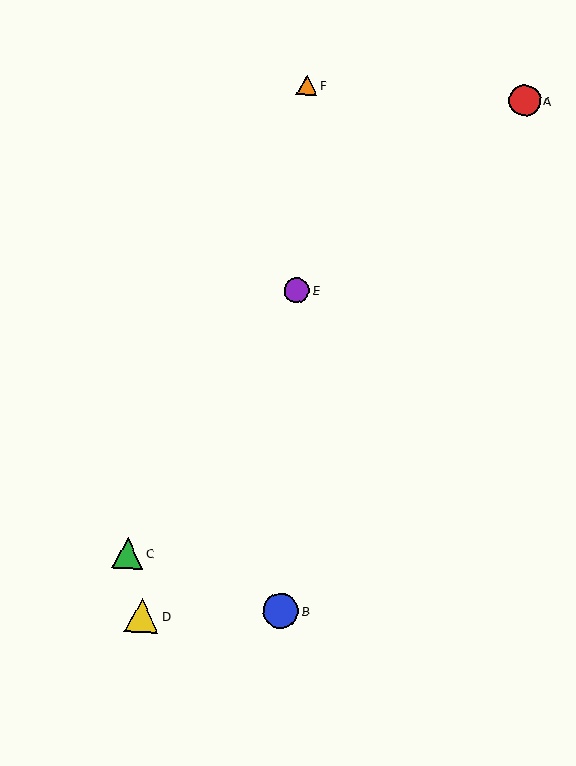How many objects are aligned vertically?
3 objects (B, E, F) are aligned vertically.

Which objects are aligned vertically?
Objects B, E, F are aligned vertically.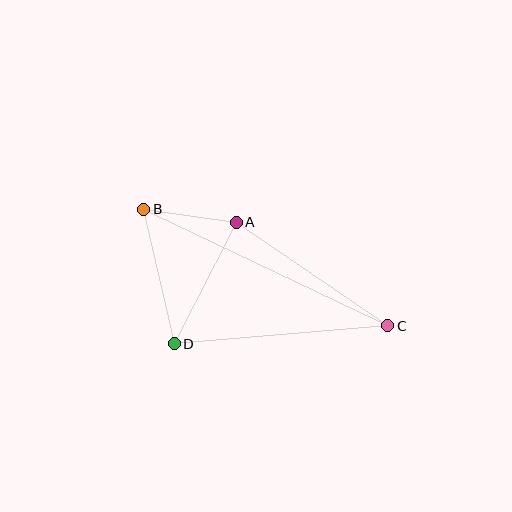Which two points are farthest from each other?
Points B and C are farthest from each other.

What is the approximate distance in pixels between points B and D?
The distance between B and D is approximately 138 pixels.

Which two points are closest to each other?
Points A and B are closest to each other.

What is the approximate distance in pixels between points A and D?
The distance between A and D is approximately 136 pixels.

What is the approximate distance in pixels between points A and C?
The distance between A and C is approximately 183 pixels.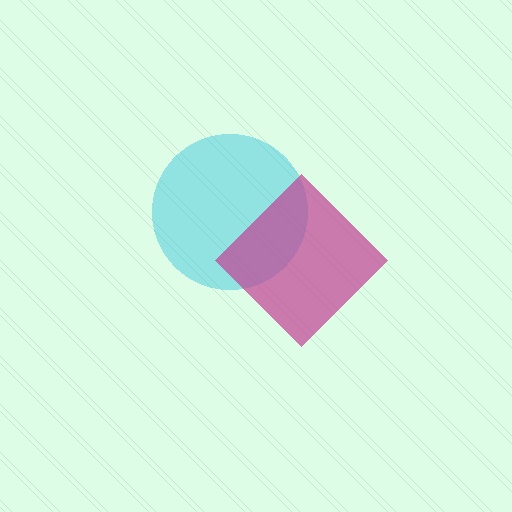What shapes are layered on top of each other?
The layered shapes are: a cyan circle, a magenta diamond.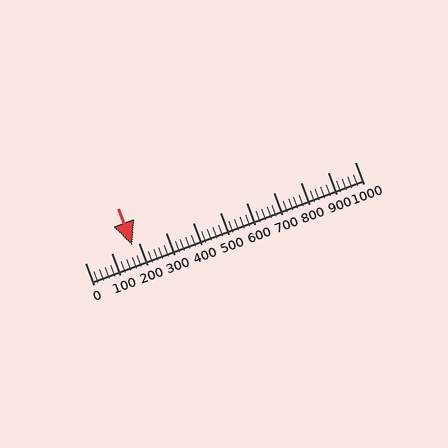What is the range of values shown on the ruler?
The ruler shows values from 0 to 1000.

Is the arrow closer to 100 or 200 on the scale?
The arrow is closer to 200.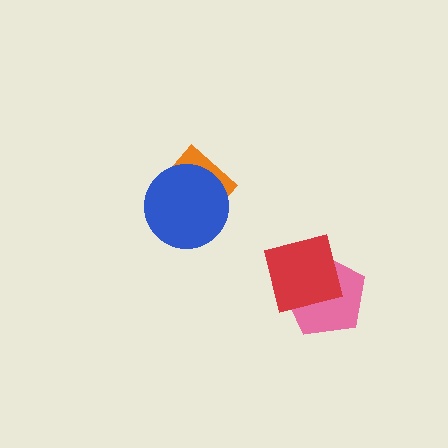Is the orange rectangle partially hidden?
Yes, it is partially covered by another shape.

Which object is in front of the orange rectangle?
The blue circle is in front of the orange rectangle.